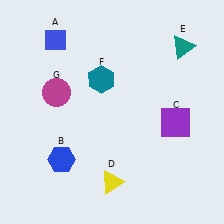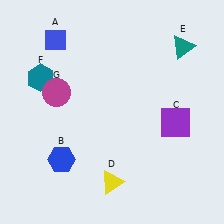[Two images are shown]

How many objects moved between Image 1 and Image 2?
1 object moved between the two images.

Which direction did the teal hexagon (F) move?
The teal hexagon (F) moved left.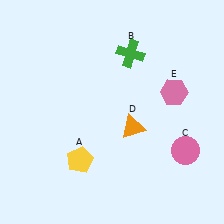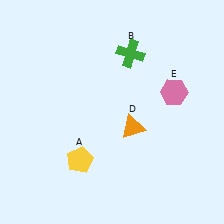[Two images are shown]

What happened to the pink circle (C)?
The pink circle (C) was removed in Image 2. It was in the bottom-right area of Image 1.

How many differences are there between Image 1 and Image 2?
There is 1 difference between the two images.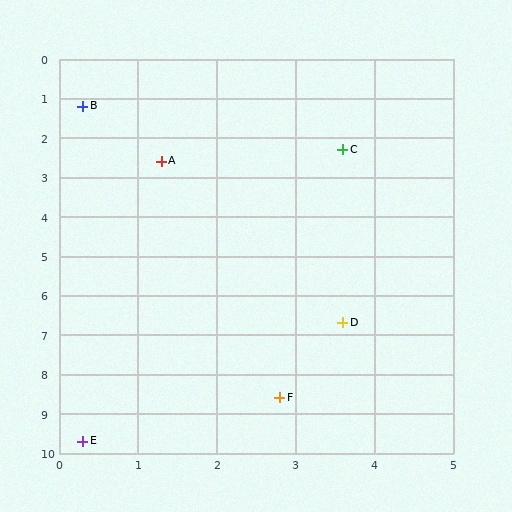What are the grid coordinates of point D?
Point D is at approximately (3.6, 6.7).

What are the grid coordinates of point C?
Point C is at approximately (3.6, 2.3).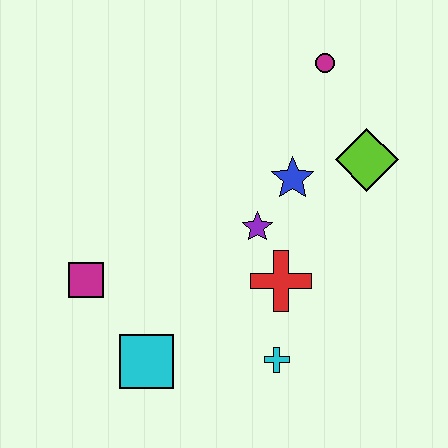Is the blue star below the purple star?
No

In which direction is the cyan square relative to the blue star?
The cyan square is below the blue star.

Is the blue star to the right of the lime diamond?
No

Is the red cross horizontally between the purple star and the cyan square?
No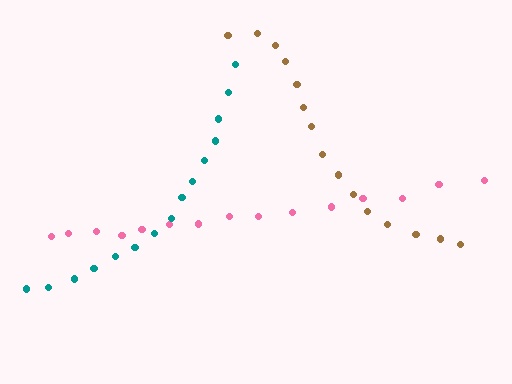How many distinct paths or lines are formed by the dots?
There are 3 distinct paths.